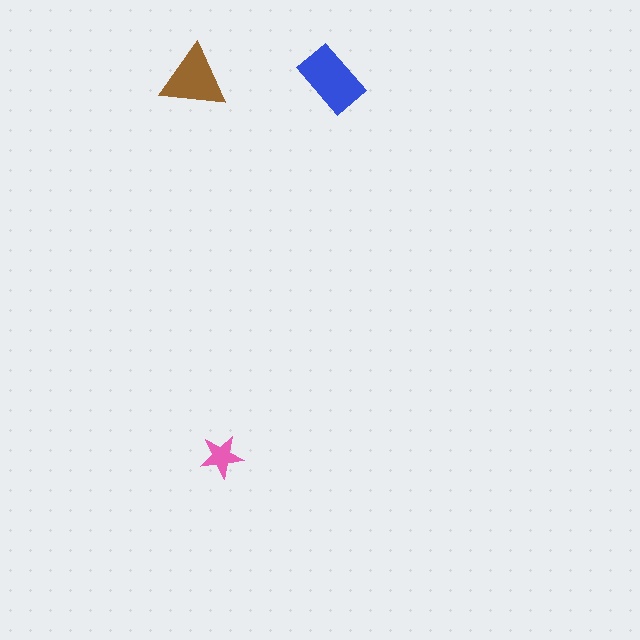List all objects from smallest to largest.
The pink star, the brown triangle, the blue rectangle.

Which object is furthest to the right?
The blue rectangle is rightmost.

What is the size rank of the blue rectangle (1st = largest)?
1st.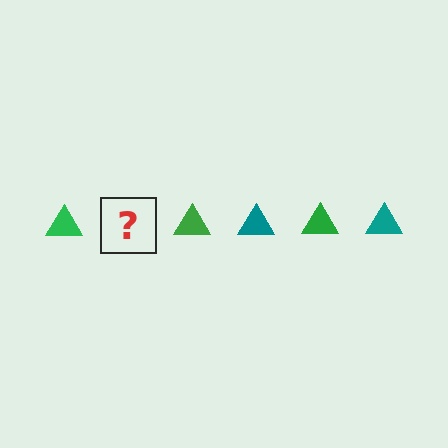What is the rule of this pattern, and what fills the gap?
The rule is that the pattern cycles through green, teal triangles. The gap should be filled with a teal triangle.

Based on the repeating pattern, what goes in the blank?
The blank should be a teal triangle.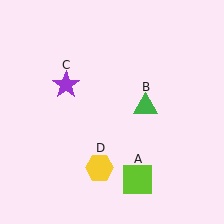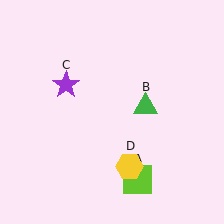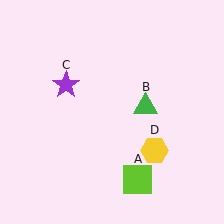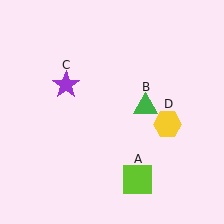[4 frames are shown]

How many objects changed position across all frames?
1 object changed position: yellow hexagon (object D).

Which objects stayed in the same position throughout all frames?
Lime square (object A) and green triangle (object B) and purple star (object C) remained stationary.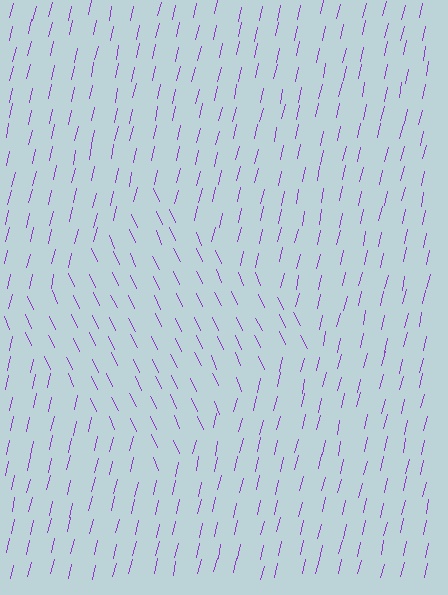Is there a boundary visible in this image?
Yes, there is a texture boundary formed by a change in line orientation.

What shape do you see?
I see a diamond.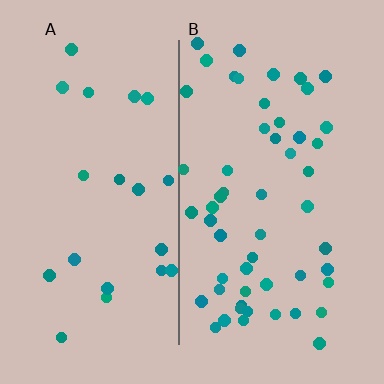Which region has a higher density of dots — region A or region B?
B (the right).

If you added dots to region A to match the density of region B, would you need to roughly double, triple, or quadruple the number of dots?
Approximately double.